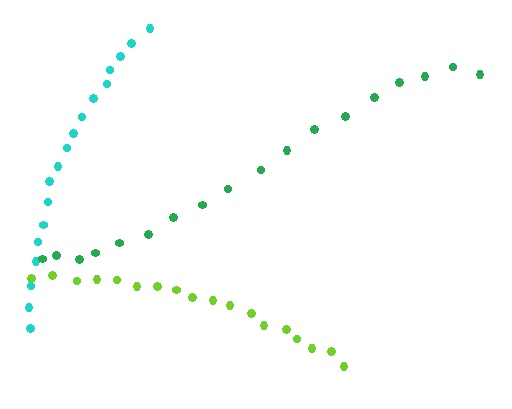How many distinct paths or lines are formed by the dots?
There are 3 distinct paths.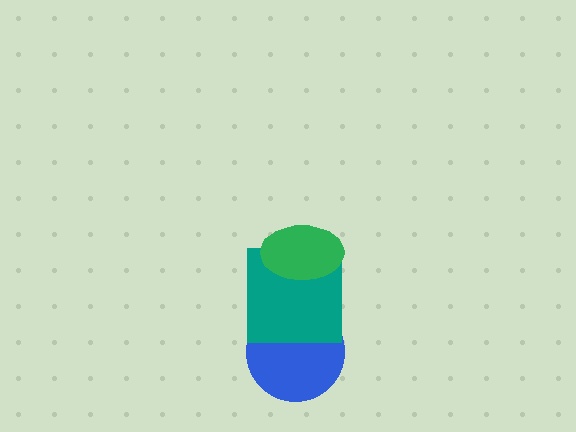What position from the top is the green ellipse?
The green ellipse is 1st from the top.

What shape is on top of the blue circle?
The teal square is on top of the blue circle.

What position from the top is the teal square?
The teal square is 2nd from the top.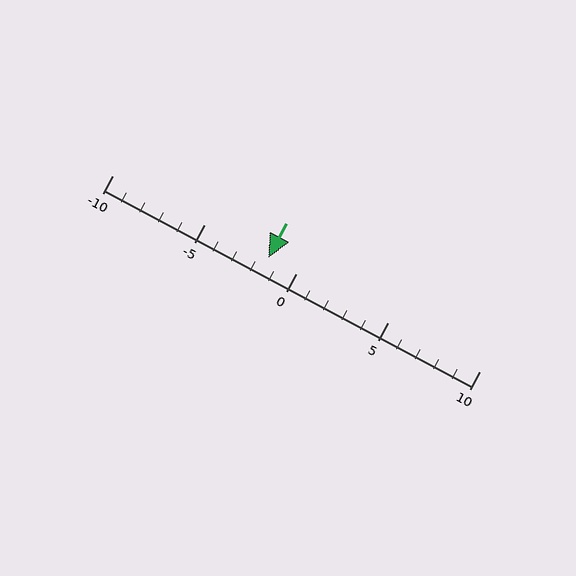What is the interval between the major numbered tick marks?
The major tick marks are spaced 5 units apart.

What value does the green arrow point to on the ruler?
The green arrow points to approximately -2.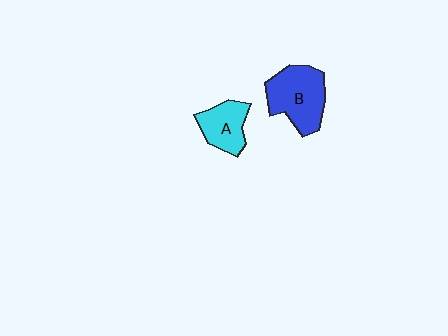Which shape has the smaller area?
Shape A (cyan).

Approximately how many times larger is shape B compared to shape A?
Approximately 1.5 times.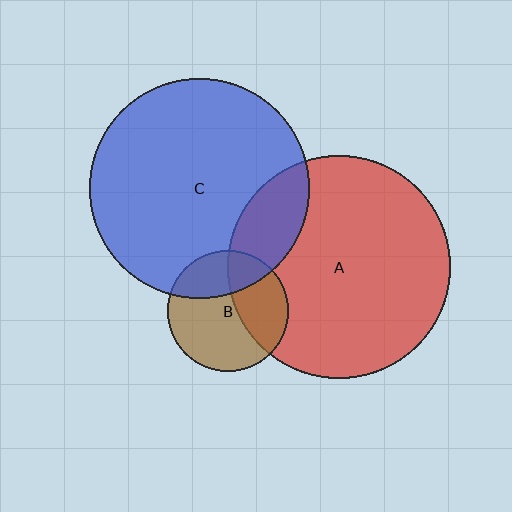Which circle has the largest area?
Circle A (red).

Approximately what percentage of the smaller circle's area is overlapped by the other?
Approximately 35%.